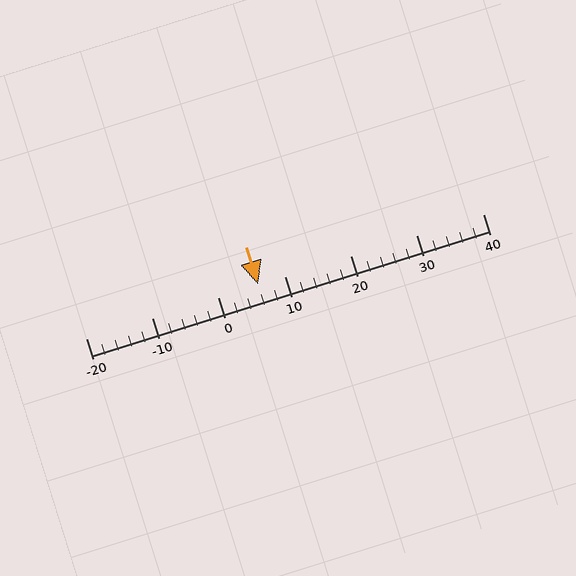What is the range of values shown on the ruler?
The ruler shows values from -20 to 40.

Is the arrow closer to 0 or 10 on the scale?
The arrow is closer to 10.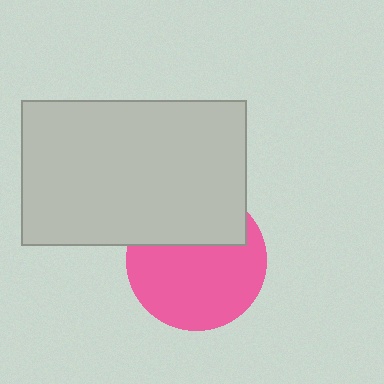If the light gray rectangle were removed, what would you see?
You would see the complete pink circle.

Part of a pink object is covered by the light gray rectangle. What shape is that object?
It is a circle.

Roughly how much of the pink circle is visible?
Most of it is visible (roughly 66%).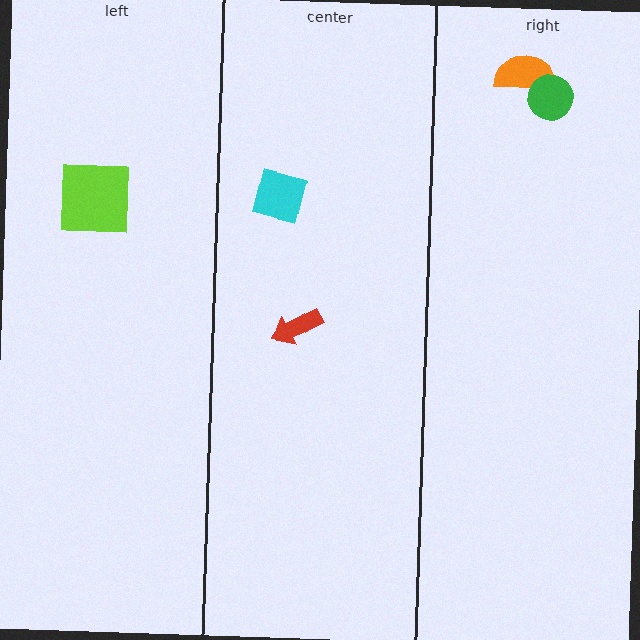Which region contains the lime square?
The left region.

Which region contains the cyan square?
The center region.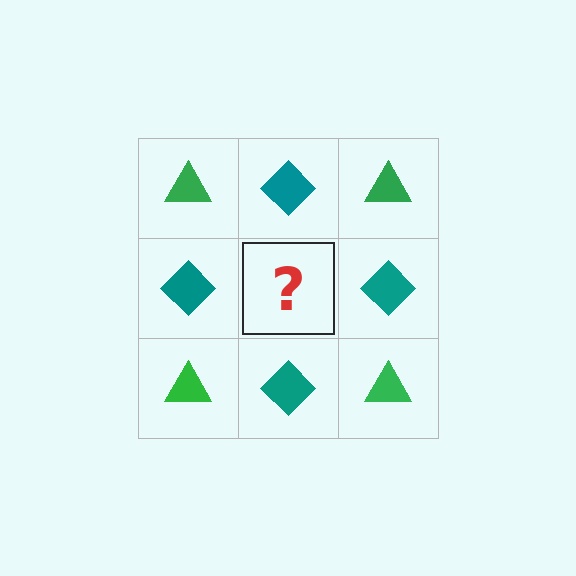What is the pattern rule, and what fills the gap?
The rule is that it alternates green triangle and teal diamond in a checkerboard pattern. The gap should be filled with a green triangle.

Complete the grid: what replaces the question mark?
The question mark should be replaced with a green triangle.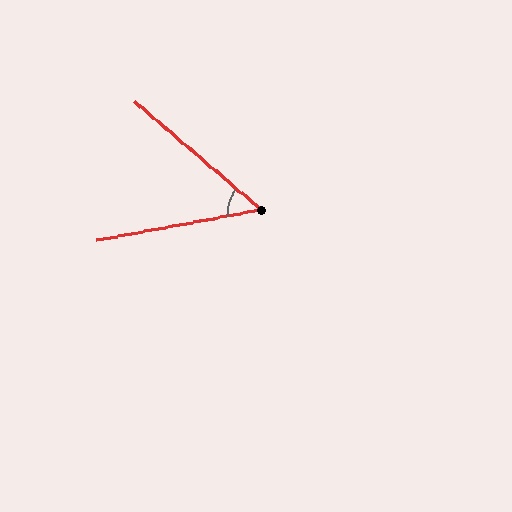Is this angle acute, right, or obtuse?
It is acute.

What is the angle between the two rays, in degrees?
Approximately 51 degrees.